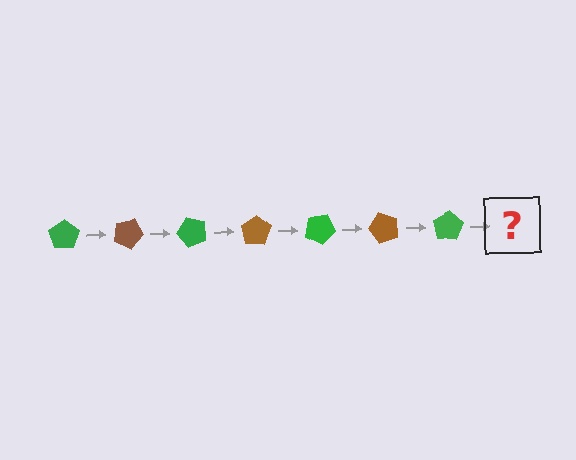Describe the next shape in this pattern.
It should be a brown pentagon, rotated 175 degrees from the start.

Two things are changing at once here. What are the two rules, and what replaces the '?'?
The two rules are that it rotates 25 degrees each step and the color cycles through green and brown. The '?' should be a brown pentagon, rotated 175 degrees from the start.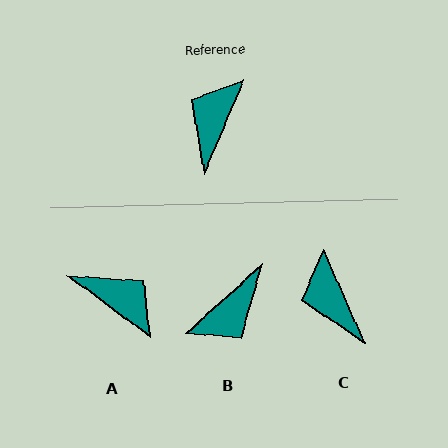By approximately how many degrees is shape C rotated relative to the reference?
Approximately 46 degrees counter-clockwise.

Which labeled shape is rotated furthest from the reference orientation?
B, about 154 degrees away.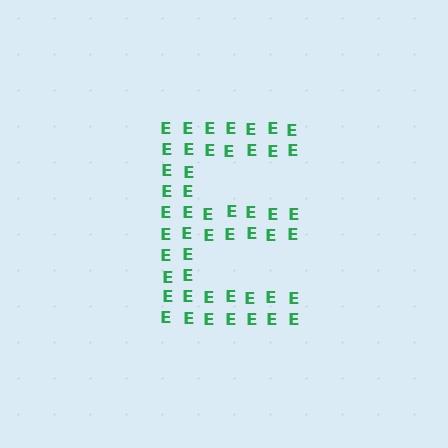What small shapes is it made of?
It is made of small letter E's.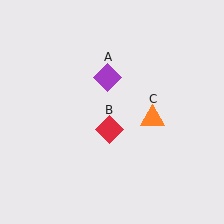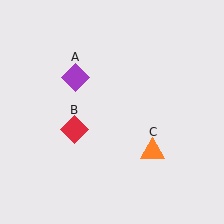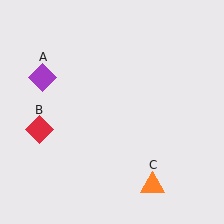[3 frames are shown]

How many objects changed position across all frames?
3 objects changed position: purple diamond (object A), red diamond (object B), orange triangle (object C).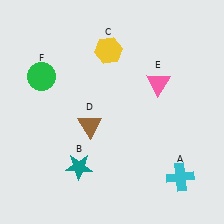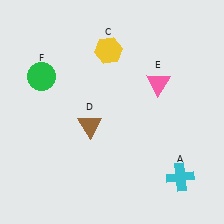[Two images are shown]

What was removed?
The teal star (B) was removed in Image 2.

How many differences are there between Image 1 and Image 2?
There is 1 difference between the two images.